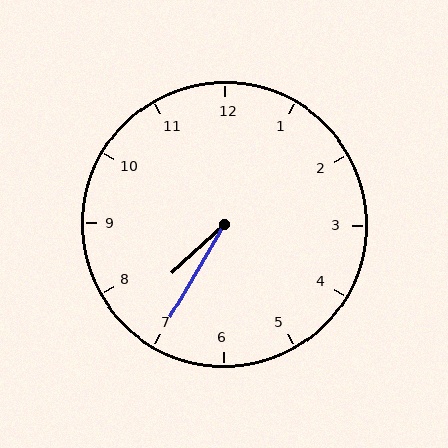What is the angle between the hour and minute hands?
Approximately 18 degrees.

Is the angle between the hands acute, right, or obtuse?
It is acute.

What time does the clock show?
7:35.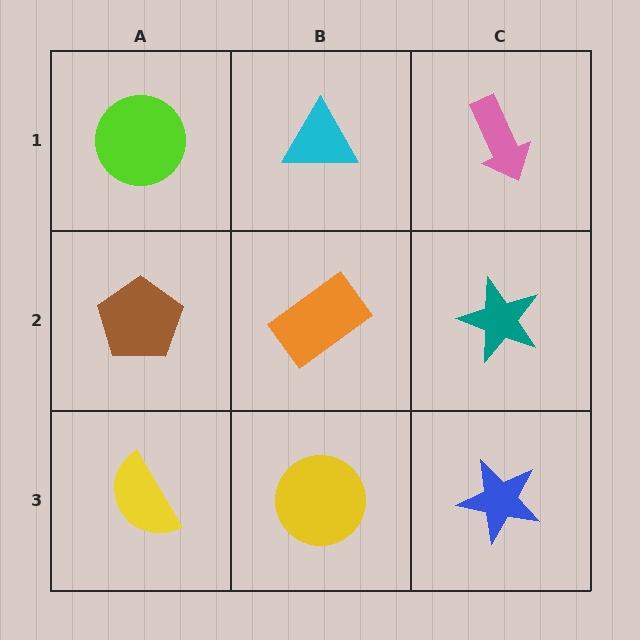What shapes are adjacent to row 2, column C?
A pink arrow (row 1, column C), a blue star (row 3, column C), an orange rectangle (row 2, column B).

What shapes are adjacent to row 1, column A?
A brown pentagon (row 2, column A), a cyan triangle (row 1, column B).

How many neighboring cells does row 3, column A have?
2.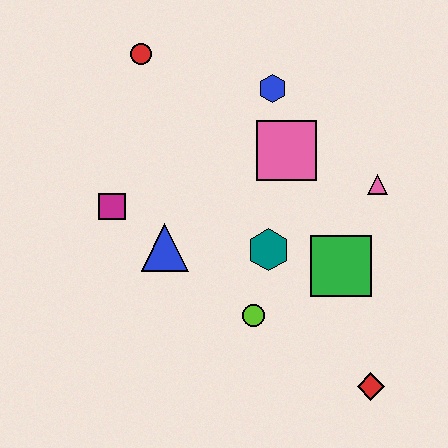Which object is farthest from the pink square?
The red diamond is farthest from the pink square.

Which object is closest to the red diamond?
The green square is closest to the red diamond.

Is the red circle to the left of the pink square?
Yes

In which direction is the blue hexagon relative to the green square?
The blue hexagon is above the green square.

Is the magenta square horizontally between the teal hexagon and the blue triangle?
No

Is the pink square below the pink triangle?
No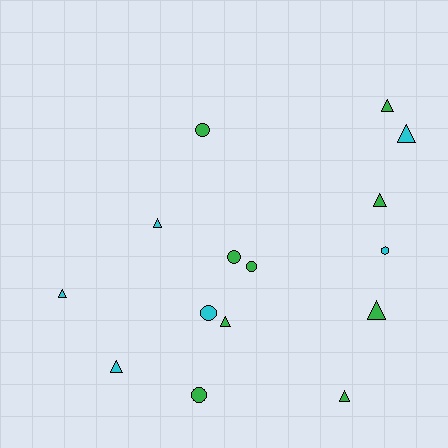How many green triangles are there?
There are 5 green triangles.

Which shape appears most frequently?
Triangle, with 9 objects.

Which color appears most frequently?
Green, with 9 objects.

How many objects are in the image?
There are 15 objects.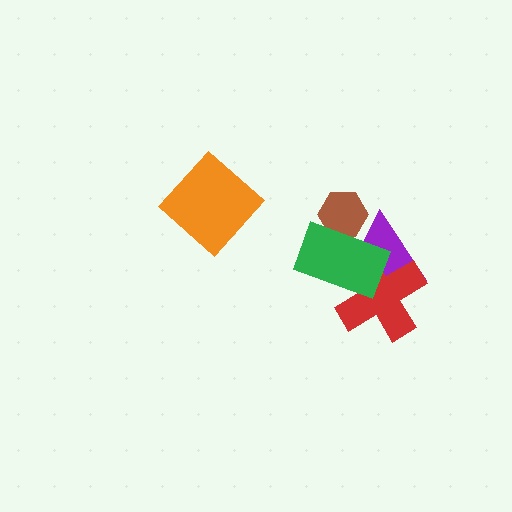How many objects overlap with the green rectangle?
3 objects overlap with the green rectangle.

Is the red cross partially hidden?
Yes, it is partially covered by another shape.